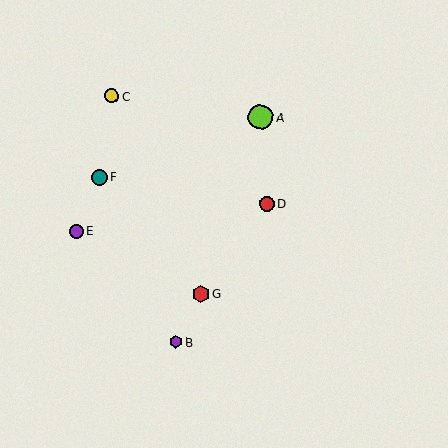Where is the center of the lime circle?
The center of the lime circle is at (261, 117).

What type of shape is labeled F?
Shape F is a teal circle.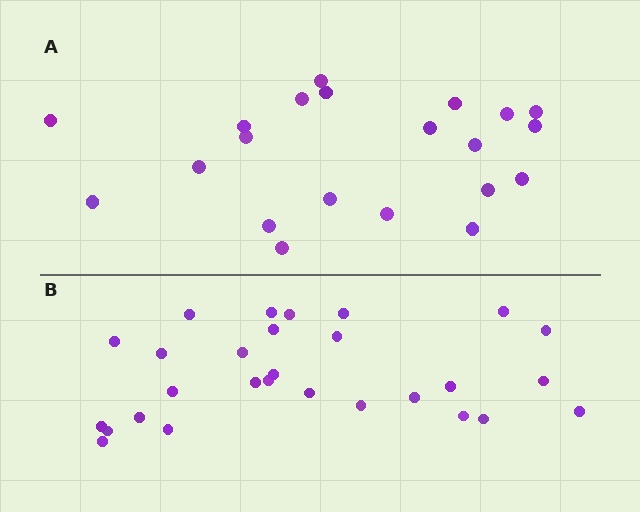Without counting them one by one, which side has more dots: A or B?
Region B (the bottom region) has more dots.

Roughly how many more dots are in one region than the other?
Region B has roughly 8 or so more dots than region A.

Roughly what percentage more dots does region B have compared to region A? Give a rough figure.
About 35% more.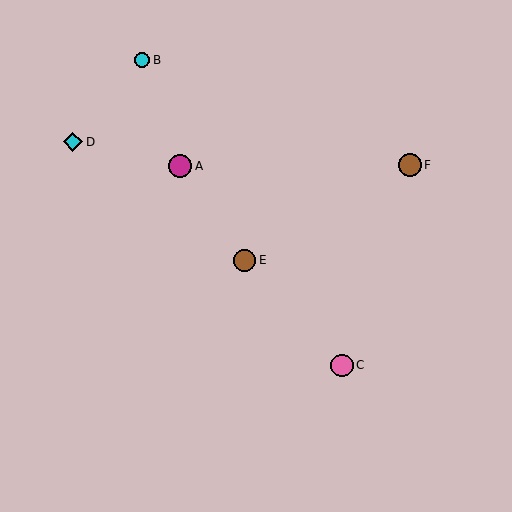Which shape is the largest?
The magenta circle (labeled A) is the largest.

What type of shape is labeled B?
Shape B is a cyan circle.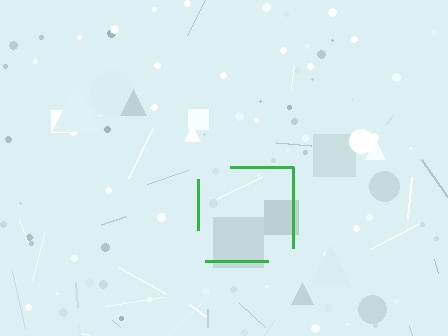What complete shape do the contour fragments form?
The contour fragments form a square.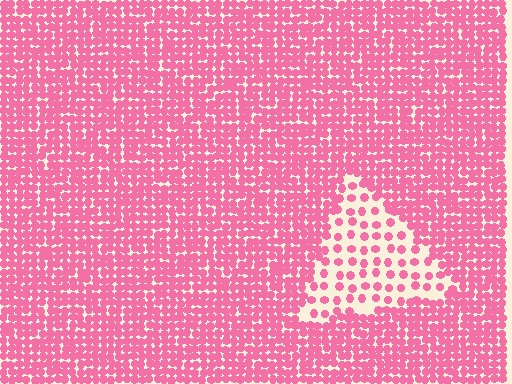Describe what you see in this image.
The image contains small pink elements arranged at two different densities. A triangle-shaped region is visible where the elements are less densely packed than the surrounding area.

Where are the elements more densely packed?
The elements are more densely packed outside the triangle boundary.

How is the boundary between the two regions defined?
The boundary is defined by a change in element density (approximately 2.8x ratio). All elements are the same color, size, and shape.